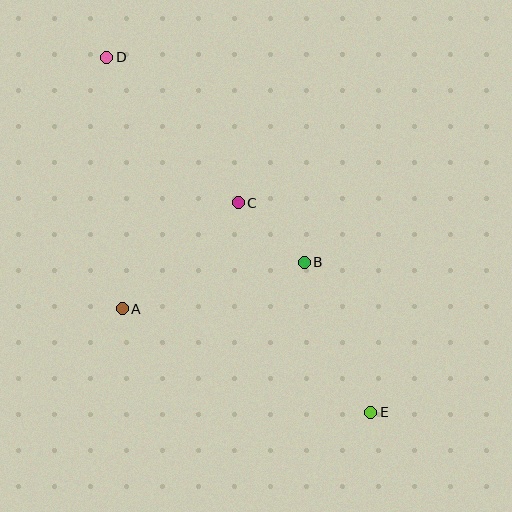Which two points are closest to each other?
Points B and C are closest to each other.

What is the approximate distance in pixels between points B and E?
The distance between B and E is approximately 164 pixels.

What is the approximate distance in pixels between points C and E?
The distance between C and E is approximately 248 pixels.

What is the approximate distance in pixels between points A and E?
The distance between A and E is approximately 269 pixels.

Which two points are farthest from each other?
Points D and E are farthest from each other.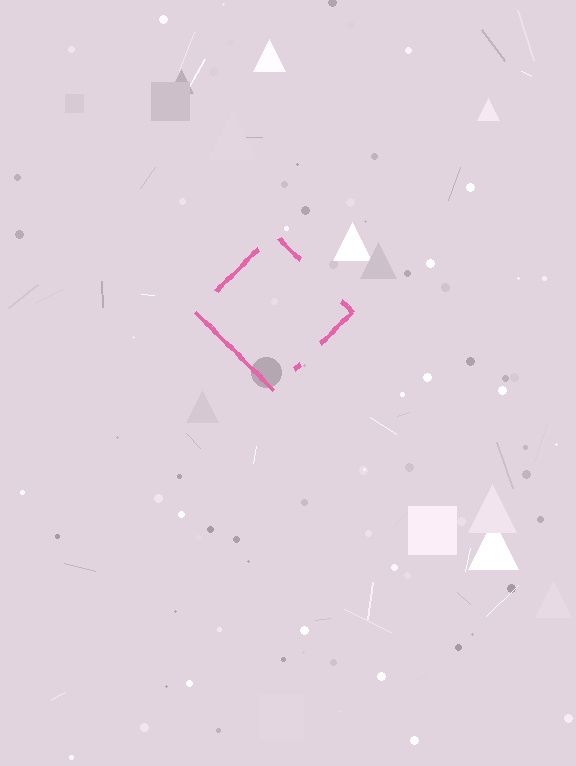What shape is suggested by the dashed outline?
The dashed outline suggests a diamond.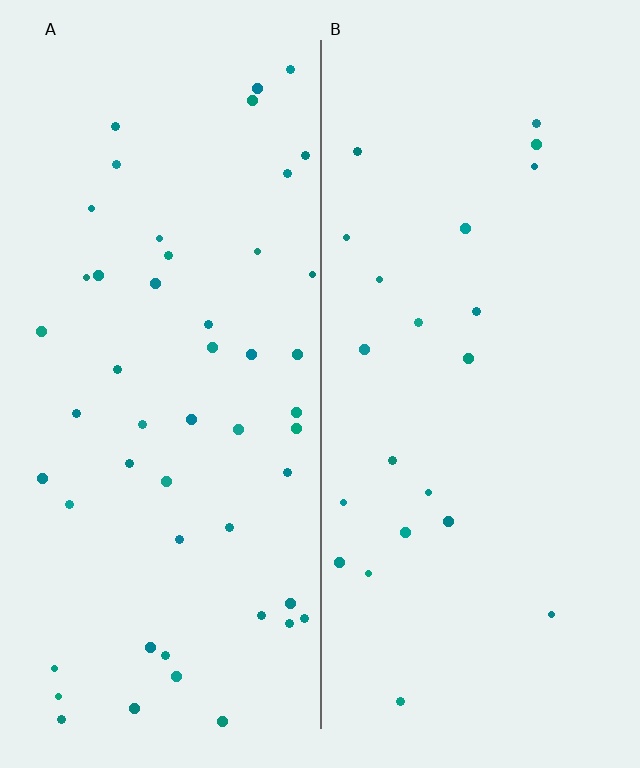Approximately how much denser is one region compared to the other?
Approximately 2.3× — region A over region B.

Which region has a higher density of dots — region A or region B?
A (the left).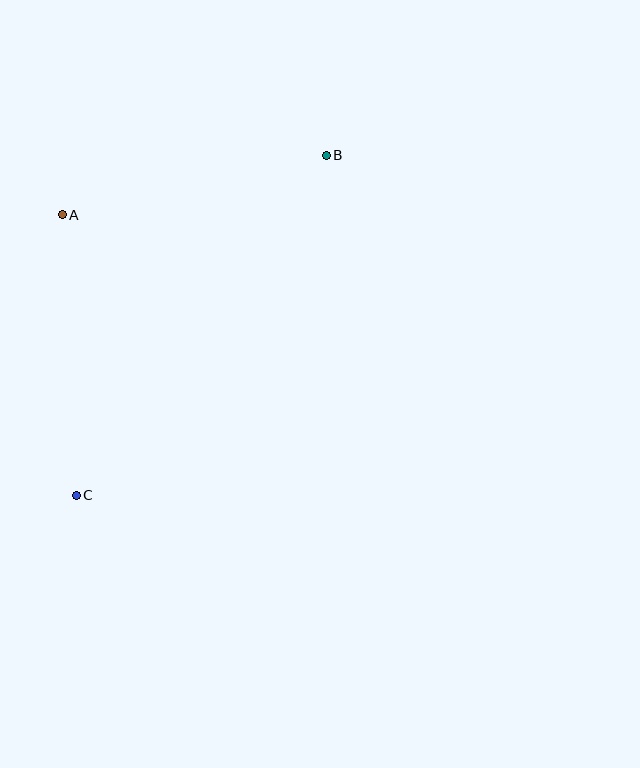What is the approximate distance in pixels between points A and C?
The distance between A and C is approximately 281 pixels.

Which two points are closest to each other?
Points A and B are closest to each other.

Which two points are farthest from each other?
Points B and C are farthest from each other.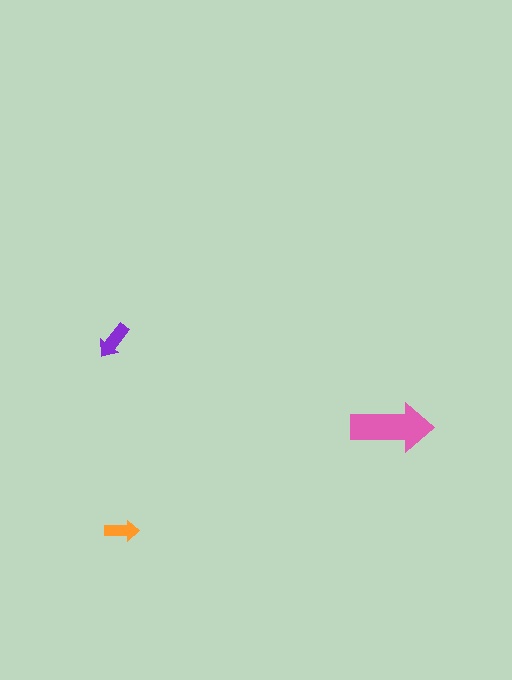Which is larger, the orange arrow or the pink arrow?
The pink one.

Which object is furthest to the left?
The purple arrow is leftmost.